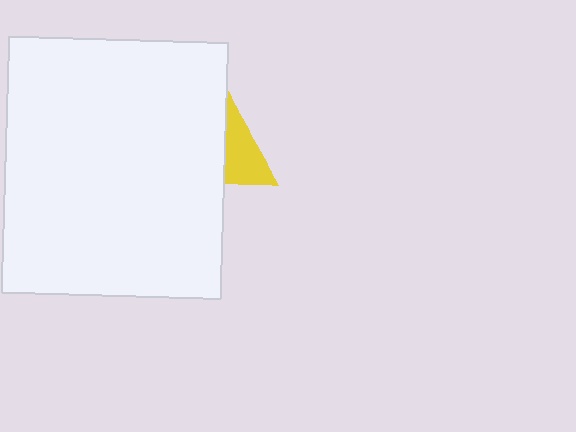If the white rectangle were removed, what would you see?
You would see the complete yellow triangle.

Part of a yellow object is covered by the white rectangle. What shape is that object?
It is a triangle.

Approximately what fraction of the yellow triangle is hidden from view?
Roughly 64% of the yellow triangle is hidden behind the white rectangle.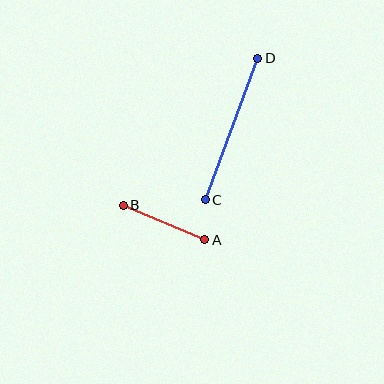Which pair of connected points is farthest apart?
Points C and D are farthest apart.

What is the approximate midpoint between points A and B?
The midpoint is at approximately (164, 223) pixels.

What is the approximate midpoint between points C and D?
The midpoint is at approximately (231, 129) pixels.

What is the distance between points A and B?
The distance is approximately 88 pixels.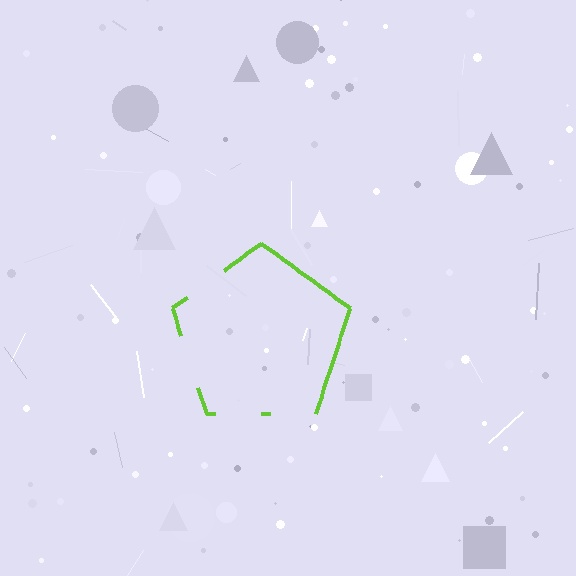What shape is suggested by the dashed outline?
The dashed outline suggests a pentagon.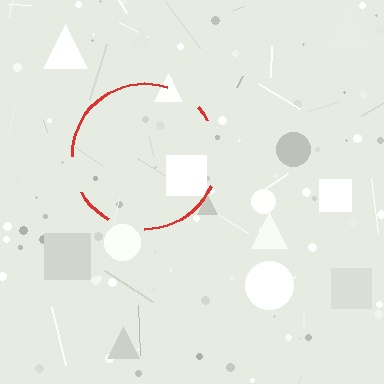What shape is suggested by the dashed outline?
The dashed outline suggests a circle.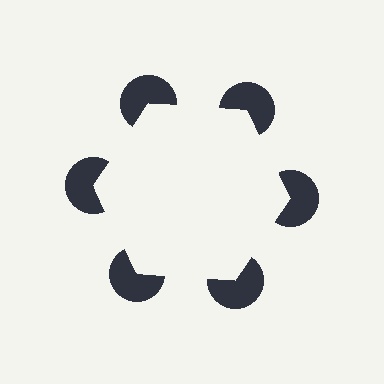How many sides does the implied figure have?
6 sides.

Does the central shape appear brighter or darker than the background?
It typically appears slightly brighter than the background, even though no actual brightness change is drawn.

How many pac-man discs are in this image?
There are 6 — one at each vertex of the illusory hexagon.